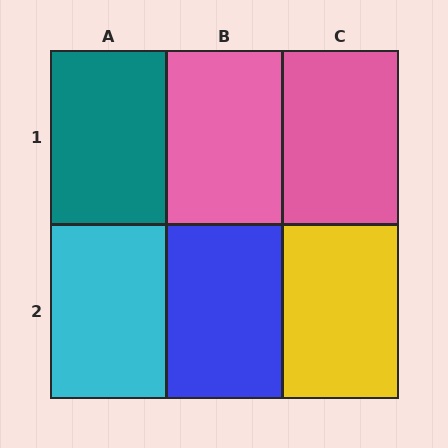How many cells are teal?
1 cell is teal.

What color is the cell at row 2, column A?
Cyan.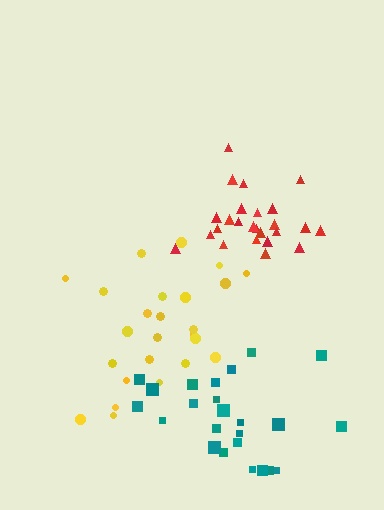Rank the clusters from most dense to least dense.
red, yellow, teal.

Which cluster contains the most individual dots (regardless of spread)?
Yellow (25).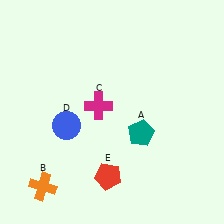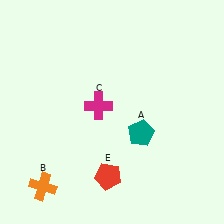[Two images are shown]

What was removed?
The blue circle (D) was removed in Image 2.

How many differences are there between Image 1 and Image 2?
There is 1 difference between the two images.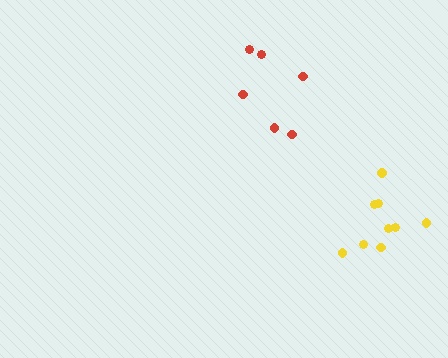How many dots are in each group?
Group 1: 9 dots, Group 2: 6 dots (15 total).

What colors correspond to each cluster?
The clusters are colored: yellow, red.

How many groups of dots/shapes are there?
There are 2 groups.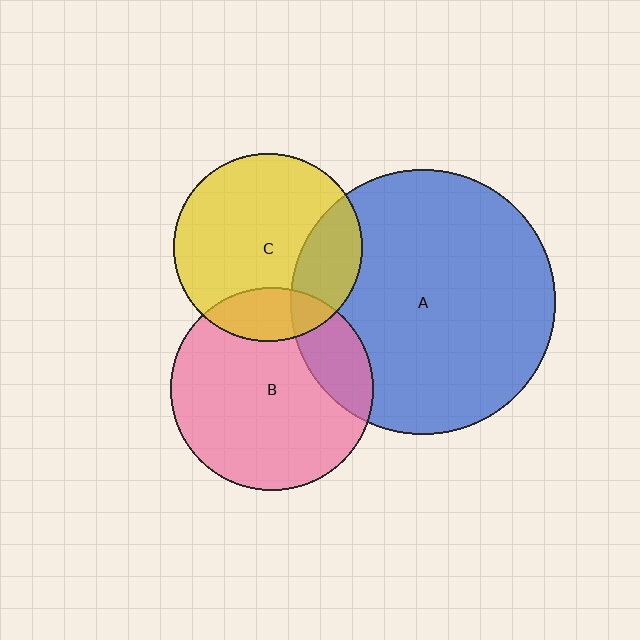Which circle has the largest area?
Circle A (blue).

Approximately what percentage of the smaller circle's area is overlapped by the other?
Approximately 20%.